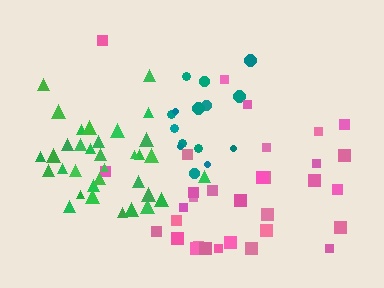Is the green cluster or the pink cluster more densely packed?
Green.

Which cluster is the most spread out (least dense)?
Pink.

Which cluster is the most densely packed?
Green.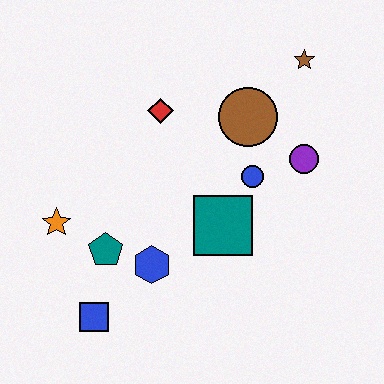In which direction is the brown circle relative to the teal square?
The brown circle is above the teal square.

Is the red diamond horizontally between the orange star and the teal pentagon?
No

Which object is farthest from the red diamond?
The blue square is farthest from the red diamond.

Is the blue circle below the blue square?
No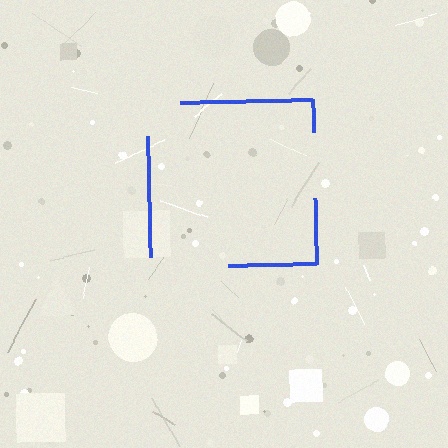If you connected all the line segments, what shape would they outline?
They would outline a square.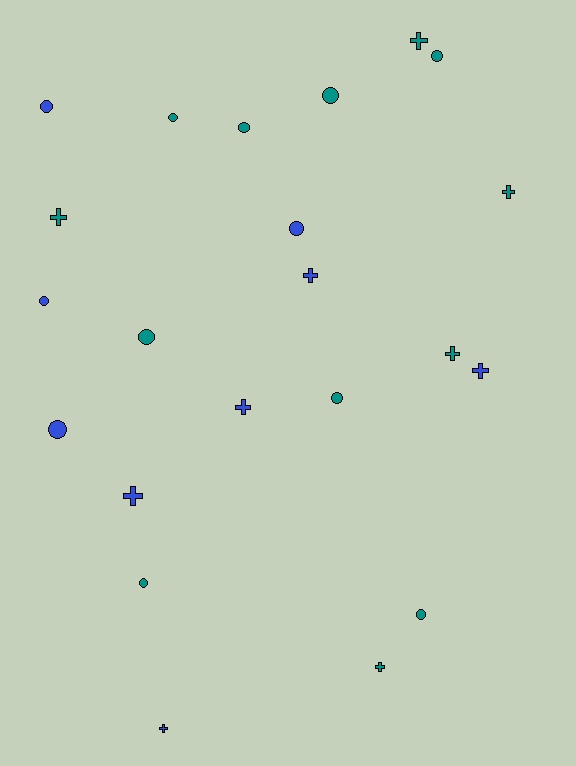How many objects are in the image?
There are 22 objects.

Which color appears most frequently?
Teal, with 13 objects.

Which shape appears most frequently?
Circle, with 12 objects.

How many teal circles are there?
There are 8 teal circles.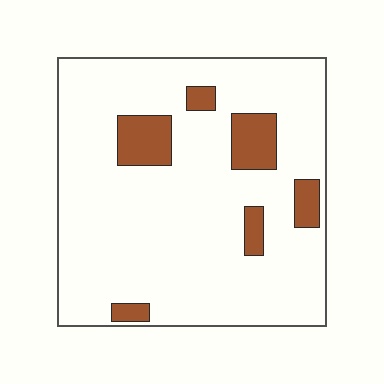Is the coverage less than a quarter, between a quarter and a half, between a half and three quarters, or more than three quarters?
Less than a quarter.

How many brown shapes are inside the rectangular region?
6.